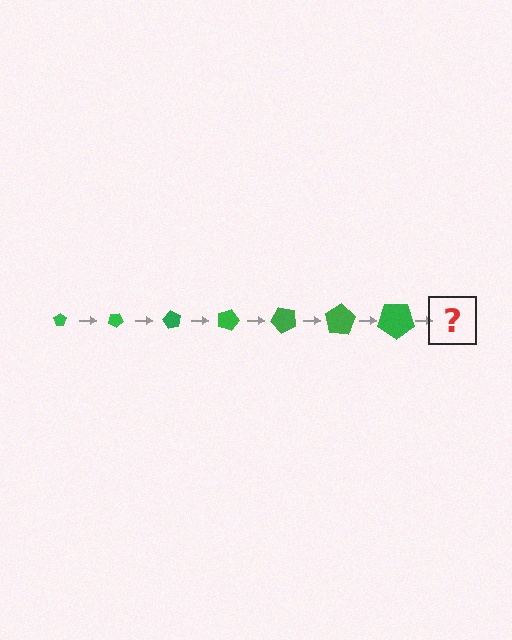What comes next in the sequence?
The next element should be a pentagon, larger than the previous one and rotated 210 degrees from the start.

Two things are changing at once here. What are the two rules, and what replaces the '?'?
The two rules are that the pentagon grows larger each step and it rotates 30 degrees each step. The '?' should be a pentagon, larger than the previous one and rotated 210 degrees from the start.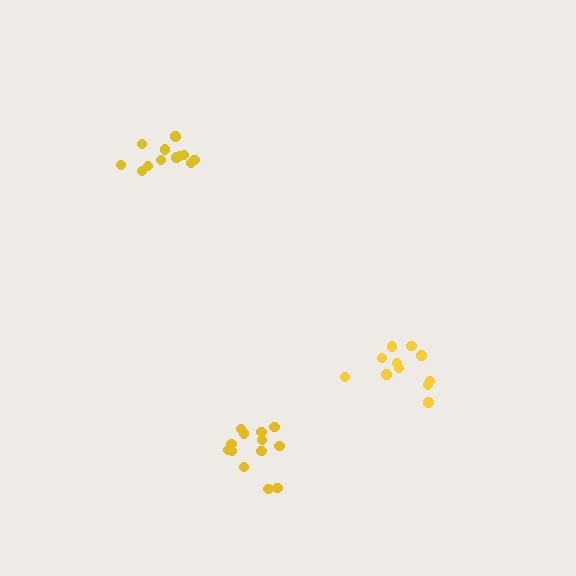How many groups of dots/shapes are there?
There are 3 groups.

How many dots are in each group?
Group 1: 12 dots, Group 2: 13 dots, Group 3: 11 dots (36 total).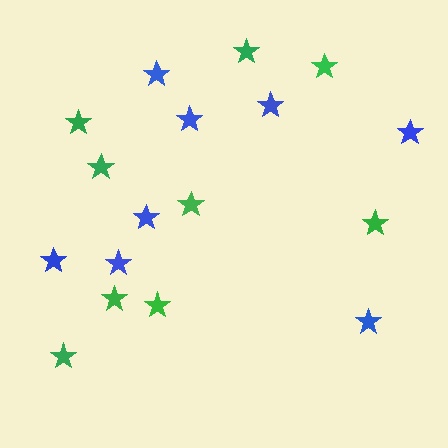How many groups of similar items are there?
There are 2 groups: one group of green stars (9) and one group of blue stars (8).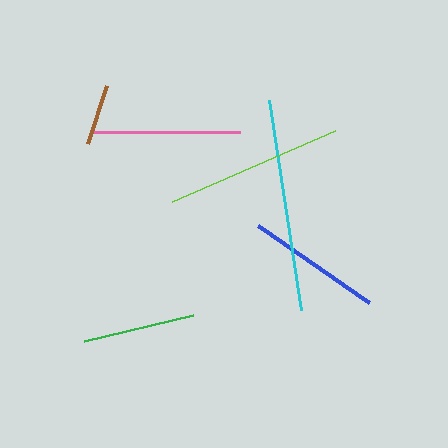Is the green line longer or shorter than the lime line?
The lime line is longer than the green line.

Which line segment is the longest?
The cyan line is the longest at approximately 212 pixels.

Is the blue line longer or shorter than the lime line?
The lime line is longer than the blue line.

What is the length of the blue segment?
The blue segment is approximately 135 pixels long.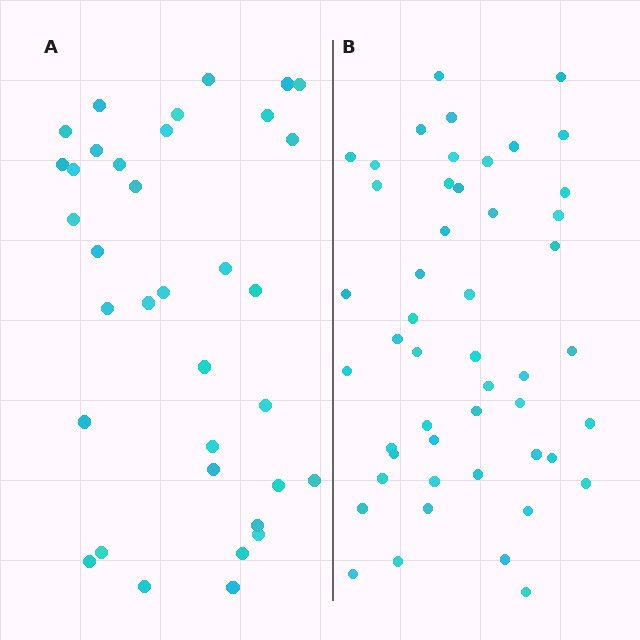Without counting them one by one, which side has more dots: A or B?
Region B (the right region) has more dots.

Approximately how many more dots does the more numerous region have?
Region B has approximately 15 more dots than region A.